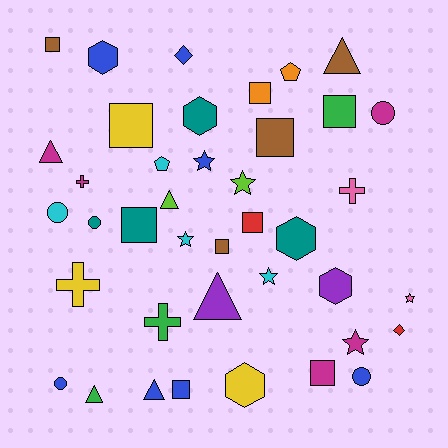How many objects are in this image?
There are 40 objects.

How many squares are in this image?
There are 10 squares.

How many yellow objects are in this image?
There are 3 yellow objects.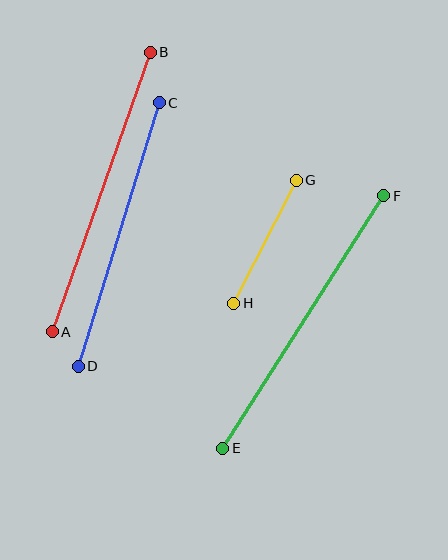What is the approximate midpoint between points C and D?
The midpoint is at approximately (119, 235) pixels.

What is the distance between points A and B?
The distance is approximately 296 pixels.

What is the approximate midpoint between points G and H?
The midpoint is at approximately (265, 242) pixels.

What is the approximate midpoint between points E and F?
The midpoint is at approximately (303, 322) pixels.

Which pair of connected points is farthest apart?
Points E and F are farthest apart.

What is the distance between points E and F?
The distance is approximately 299 pixels.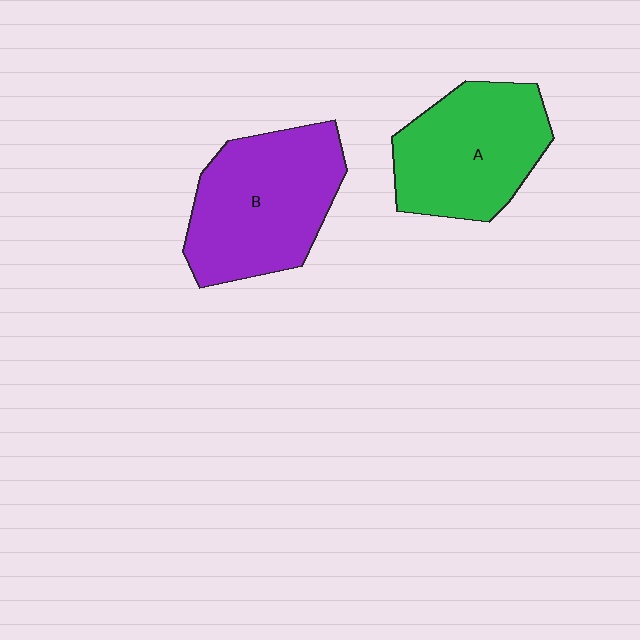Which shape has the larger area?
Shape B (purple).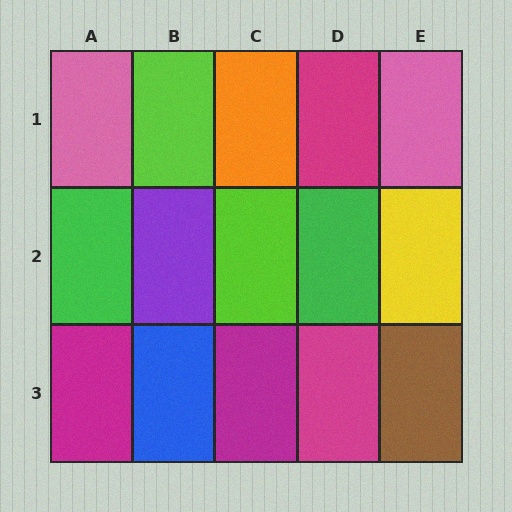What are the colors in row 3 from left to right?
Magenta, blue, magenta, magenta, brown.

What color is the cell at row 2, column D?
Green.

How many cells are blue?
1 cell is blue.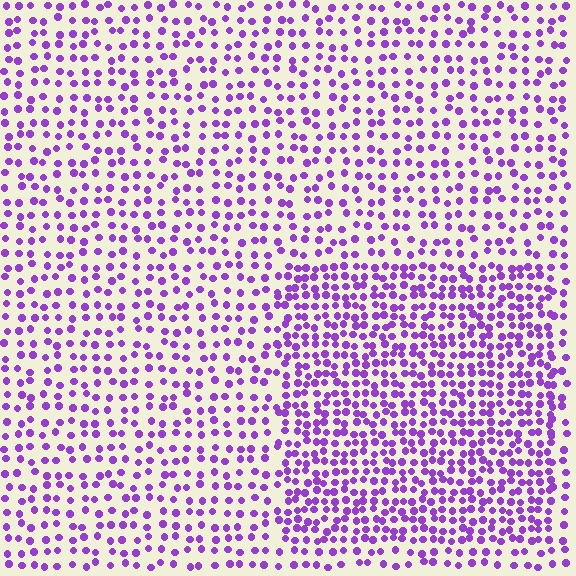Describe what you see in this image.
The image contains small purple elements arranged at two different densities. A rectangle-shaped region is visible where the elements are more densely packed than the surrounding area.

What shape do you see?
I see a rectangle.